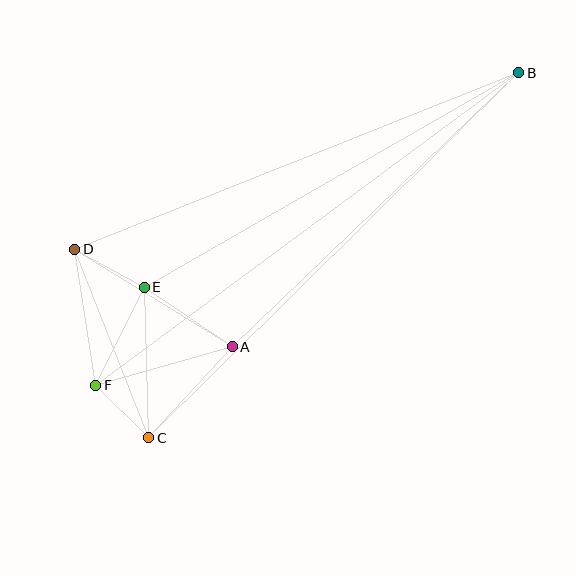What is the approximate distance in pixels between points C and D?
The distance between C and D is approximately 202 pixels.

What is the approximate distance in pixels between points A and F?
The distance between A and F is approximately 141 pixels.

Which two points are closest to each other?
Points C and F are closest to each other.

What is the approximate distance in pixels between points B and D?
The distance between B and D is approximately 478 pixels.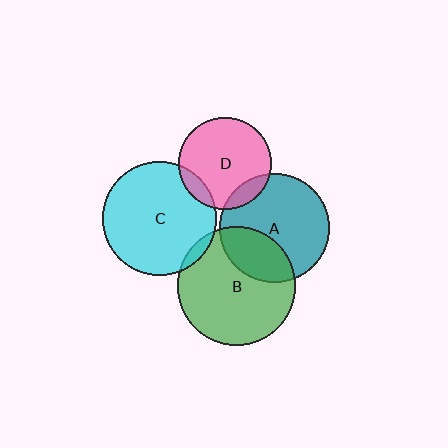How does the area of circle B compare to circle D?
Approximately 1.6 times.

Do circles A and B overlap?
Yes.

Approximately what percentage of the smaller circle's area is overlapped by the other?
Approximately 30%.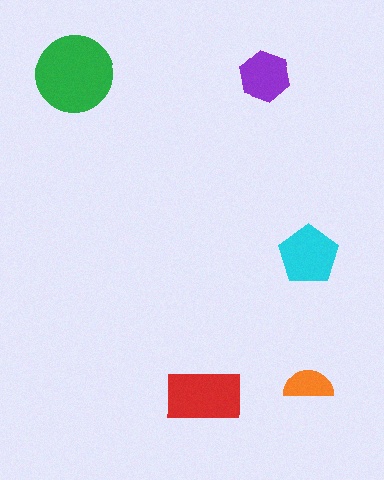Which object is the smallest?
The orange semicircle.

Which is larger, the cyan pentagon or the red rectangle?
The red rectangle.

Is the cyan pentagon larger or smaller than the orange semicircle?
Larger.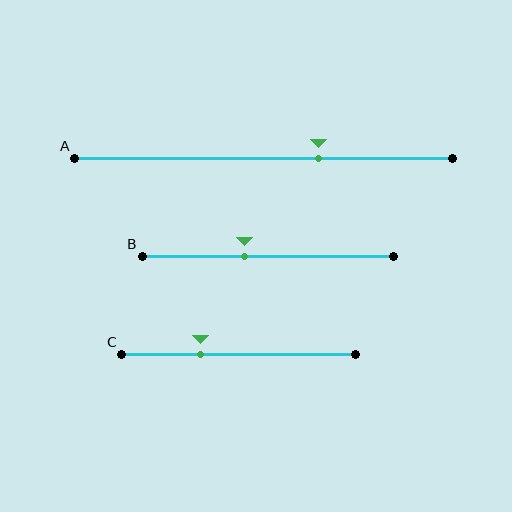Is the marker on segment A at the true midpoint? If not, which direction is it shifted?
No, the marker on segment A is shifted to the right by about 15% of the segment length.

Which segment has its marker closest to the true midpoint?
Segment B has its marker closest to the true midpoint.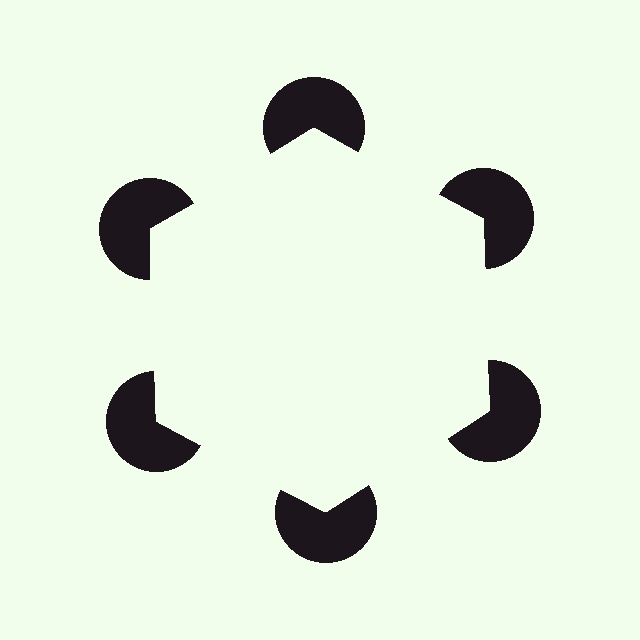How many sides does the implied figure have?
6 sides.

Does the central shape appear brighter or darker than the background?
It typically appears slightly brighter than the background, even though no actual brightness change is drawn.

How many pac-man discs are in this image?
There are 6 — one at each vertex of the illusory hexagon.